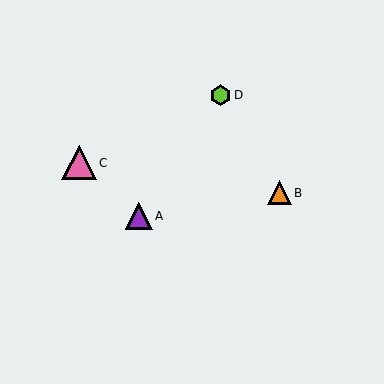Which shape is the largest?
The pink triangle (labeled C) is the largest.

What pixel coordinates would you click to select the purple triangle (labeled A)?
Click at (139, 216) to select the purple triangle A.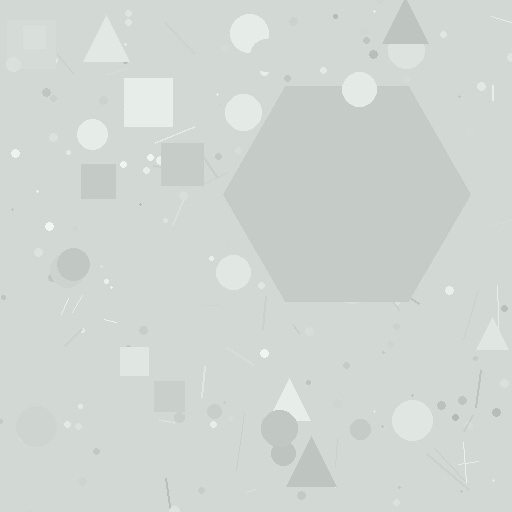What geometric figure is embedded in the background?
A hexagon is embedded in the background.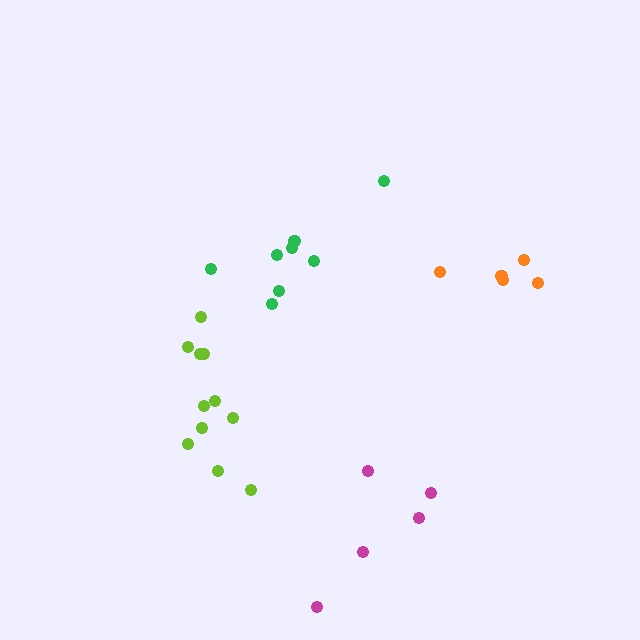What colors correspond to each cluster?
The clusters are colored: orange, green, magenta, lime.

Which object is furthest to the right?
The orange cluster is rightmost.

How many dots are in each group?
Group 1: 5 dots, Group 2: 8 dots, Group 3: 5 dots, Group 4: 11 dots (29 total).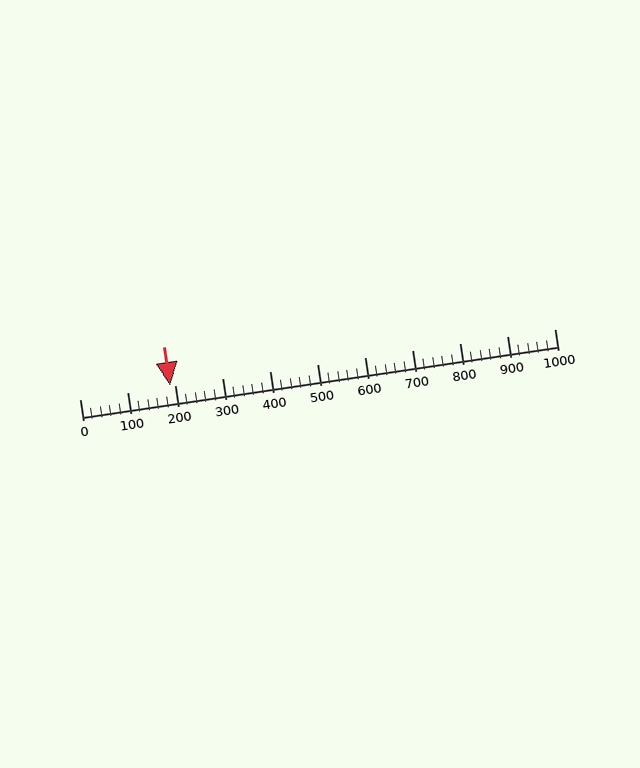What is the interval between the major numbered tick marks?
The major tick marks are spaced 100 units apart.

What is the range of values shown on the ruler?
The ruler shows values from 0 to 1000.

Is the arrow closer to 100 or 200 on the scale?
The arrow is closer to 200.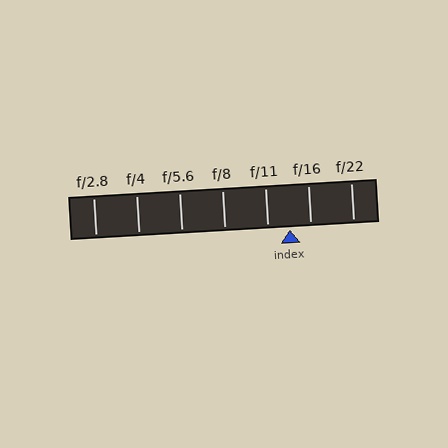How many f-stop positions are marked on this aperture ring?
There are 7 f-stop positions marked.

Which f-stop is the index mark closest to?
The index mark is closest to f/16.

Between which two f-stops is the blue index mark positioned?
The index mark is between f/11 and f/16.